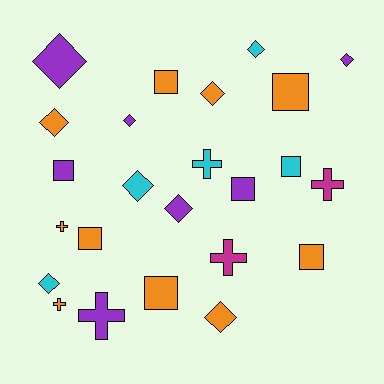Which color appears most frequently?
Orange, with 10 objects.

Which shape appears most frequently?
Diamond, with 10 objects.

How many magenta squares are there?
There are no magenta squares.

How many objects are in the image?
There are 24 objects.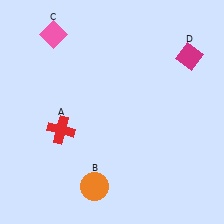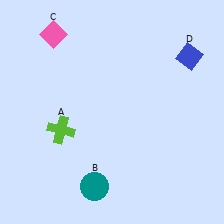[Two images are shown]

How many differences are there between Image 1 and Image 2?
There are 3 differences between the two images.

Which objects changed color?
A changed from red to lime. B changed from orange to teal. D changed from magenta to blue.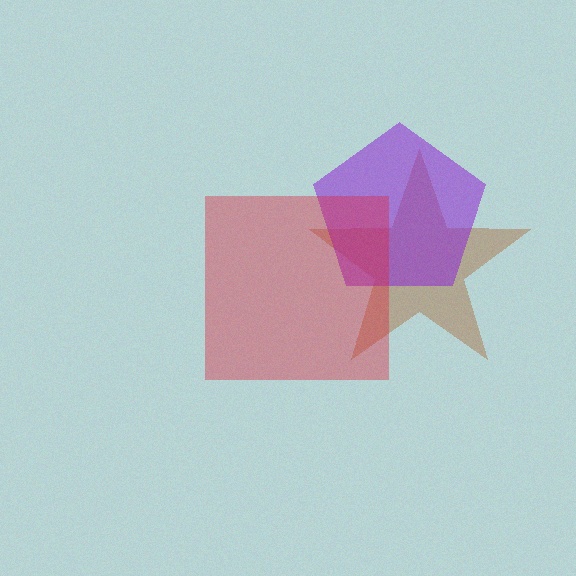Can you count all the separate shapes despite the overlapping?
Yes, there are 3 separate shapes.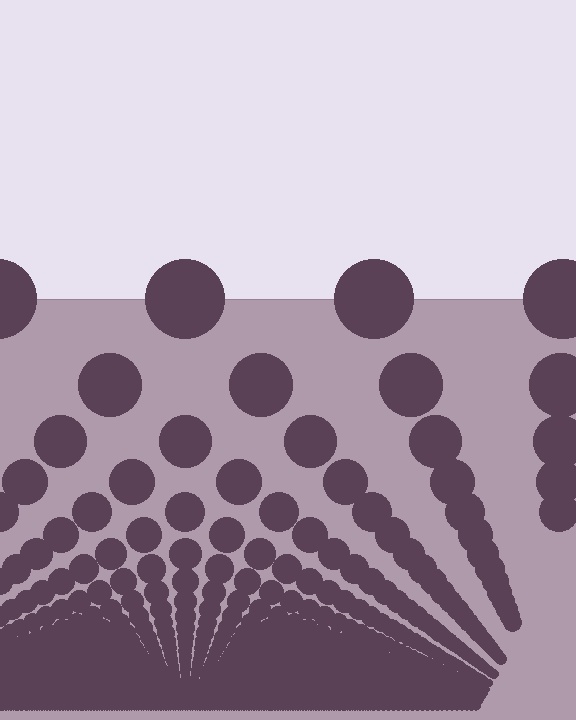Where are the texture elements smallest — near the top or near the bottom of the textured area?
Near the bottom.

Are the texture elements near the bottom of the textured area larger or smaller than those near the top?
Smaller. The gradient is inverted — elements near the bottom are smaller and denser.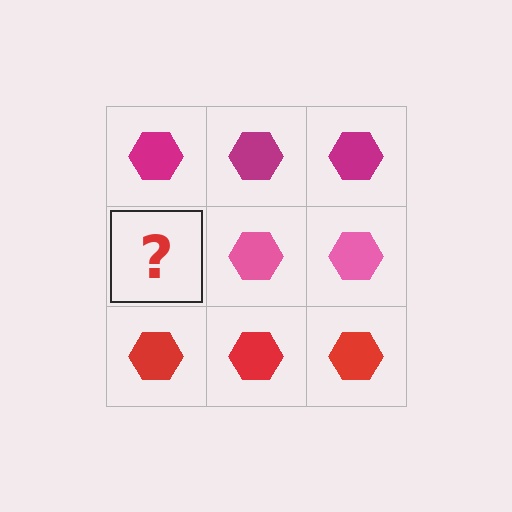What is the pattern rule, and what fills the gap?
The rule is that each row has a consistent color. The gap should be filled with a pink hexagon.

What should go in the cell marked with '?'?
The missing cell should contain a pink hexagon.